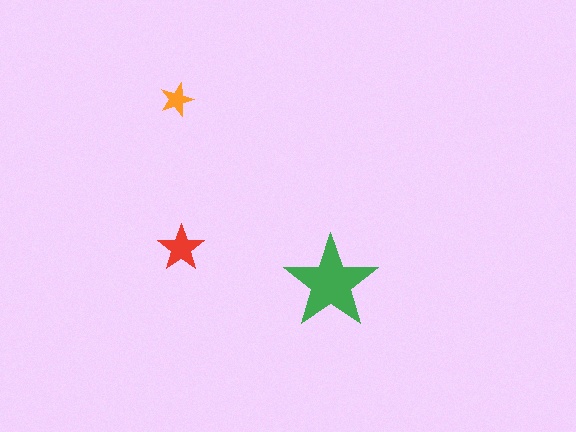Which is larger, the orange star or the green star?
The green one.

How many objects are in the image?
There are 3 objects in the image.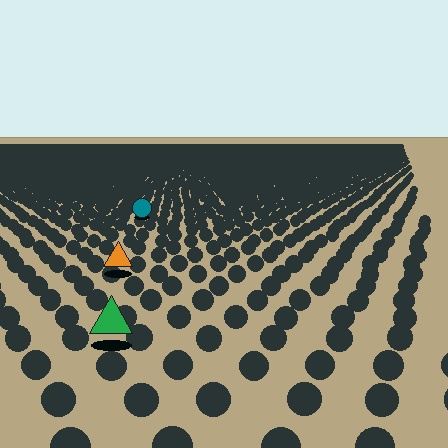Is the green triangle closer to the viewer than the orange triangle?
Yes. The green triangle is closer — you can tell from the texture gradient: the ground texture is coarser near it.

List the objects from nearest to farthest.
From nearest to farthest: the green triangle, the orange triangle, the teal circle.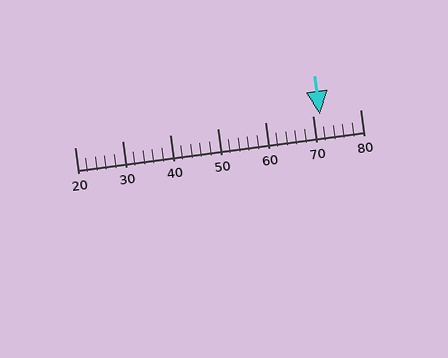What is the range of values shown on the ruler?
The ruler shows values from 20 to 80.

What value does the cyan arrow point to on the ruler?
The cyan arrow points to approximately 72.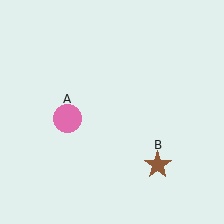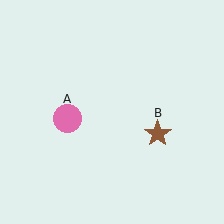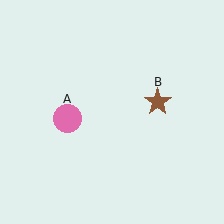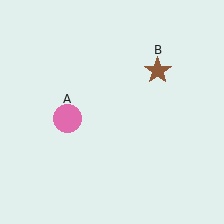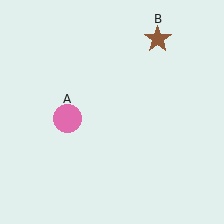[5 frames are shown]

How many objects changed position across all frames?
1 object changed position: brown star (object B).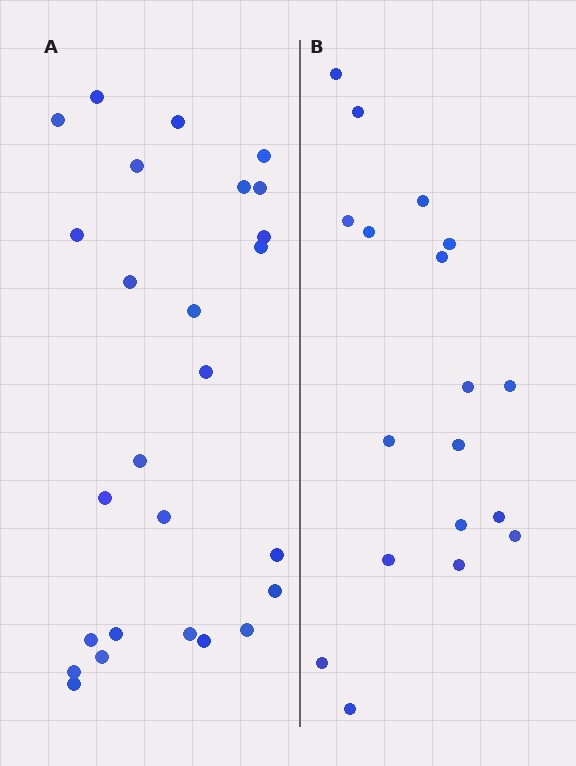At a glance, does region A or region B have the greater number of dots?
Region A (the left region) has more dots.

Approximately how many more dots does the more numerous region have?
Region A has roughly 8 or so more dots than region B.